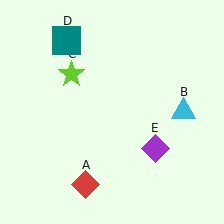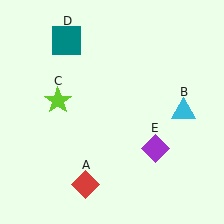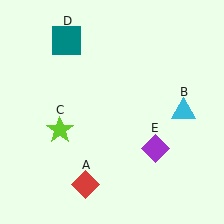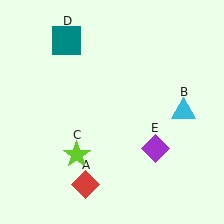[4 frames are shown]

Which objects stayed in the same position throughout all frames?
Red diamond (object A) and cyan triangle (object B) and teal square (object D) and purple diamond (object E) remained stationary.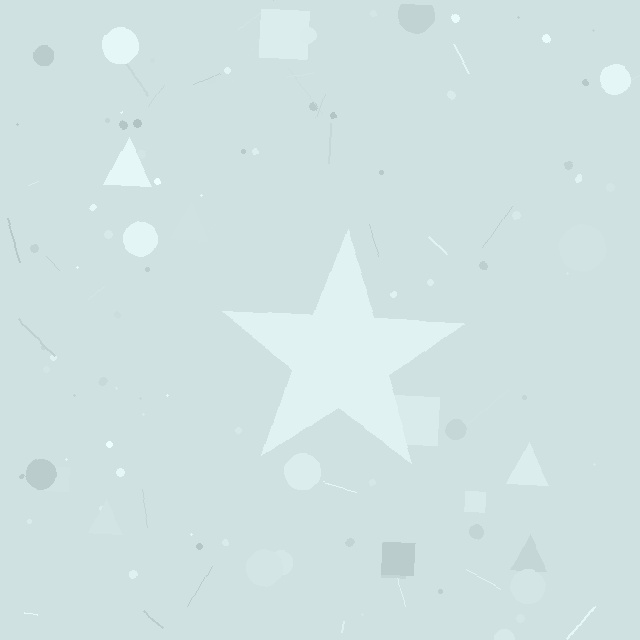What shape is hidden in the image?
A star is hidden in the image.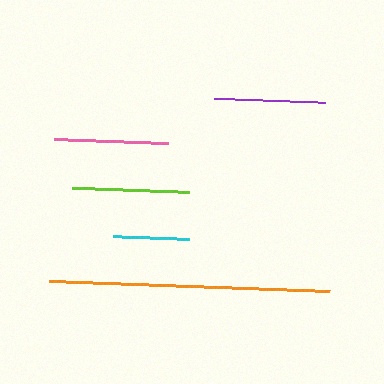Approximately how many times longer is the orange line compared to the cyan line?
The orange line is approximately 3.7 times the length of the cyan line.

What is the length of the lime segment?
The lime segment is approximately 117 pixels long.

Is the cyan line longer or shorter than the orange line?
The orange line is longer than the cyan line.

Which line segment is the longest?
The orange line is the longest at approximately 281 pixels.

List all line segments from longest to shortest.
From longest to shortest: orange, lime, pink, purple, cyan.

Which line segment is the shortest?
The cyan line is the shortest at approximately 76 pixels.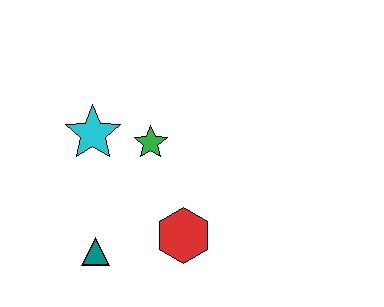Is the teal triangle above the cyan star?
No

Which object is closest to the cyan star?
The green star is closest to the cyan star.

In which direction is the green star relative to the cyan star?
The green star is to the right of the cyan star.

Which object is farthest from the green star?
The teal triangle is farthest from the green star.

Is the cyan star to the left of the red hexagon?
Yes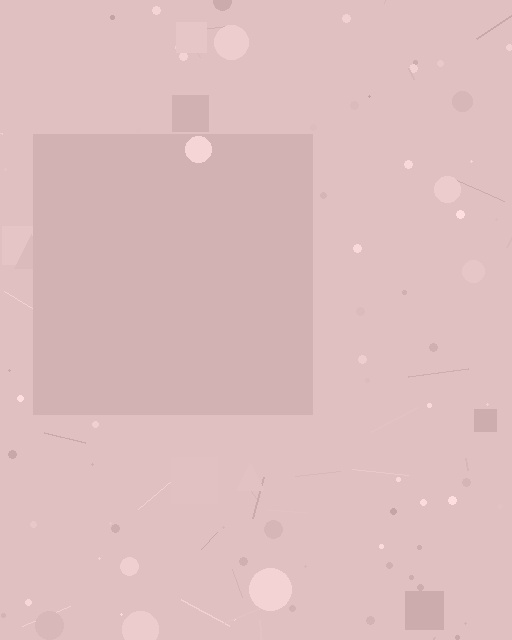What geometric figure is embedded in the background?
A square is embedded in the background.